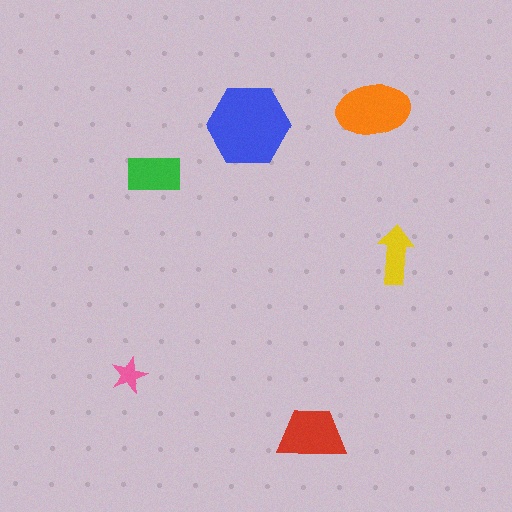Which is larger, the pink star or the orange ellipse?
The orange ellipse.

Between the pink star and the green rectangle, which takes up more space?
The green rectangle.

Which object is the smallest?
The pink star.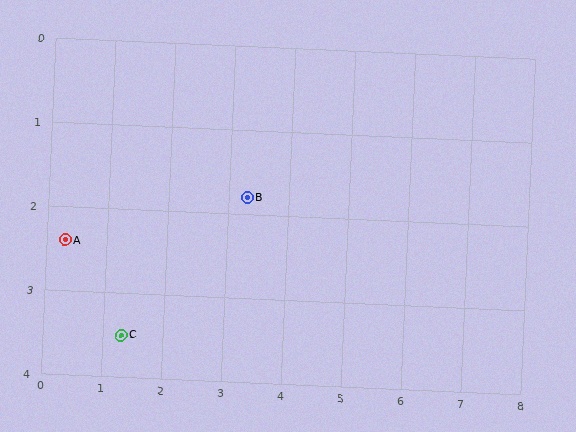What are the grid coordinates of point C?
Point C is at approximately (1.3, 3.5).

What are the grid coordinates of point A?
Point A is at approximately (0.3, 2.4).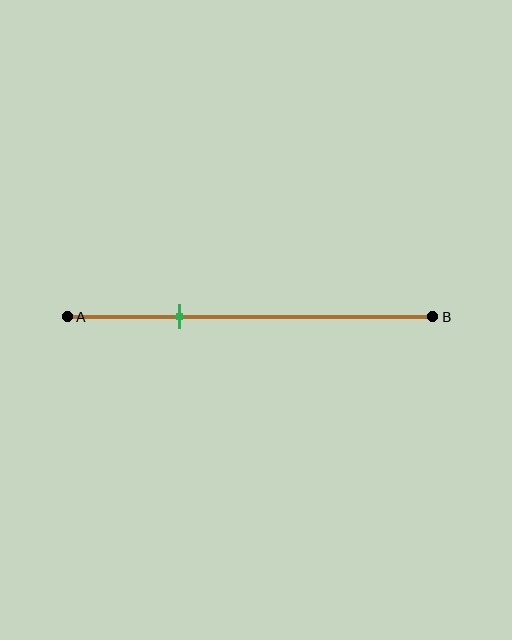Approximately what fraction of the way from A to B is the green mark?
The green mark is approximately 30% of the way from A to B.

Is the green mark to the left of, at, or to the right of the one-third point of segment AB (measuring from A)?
The green mark is approximately at the one-third point of segment AB.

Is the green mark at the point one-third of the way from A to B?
Yes, the mark is approximately at the one-third point.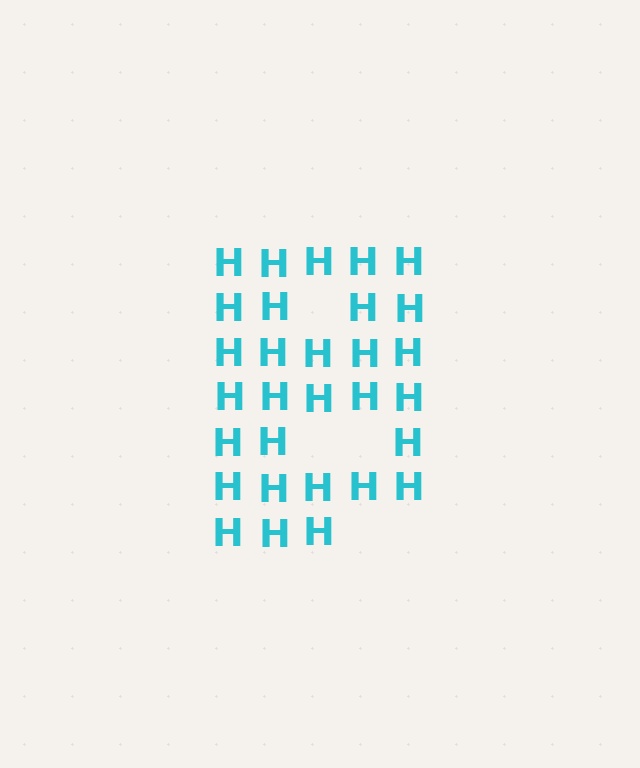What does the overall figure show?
The overall figure shows the letter B.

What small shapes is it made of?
It is made of small letter H's.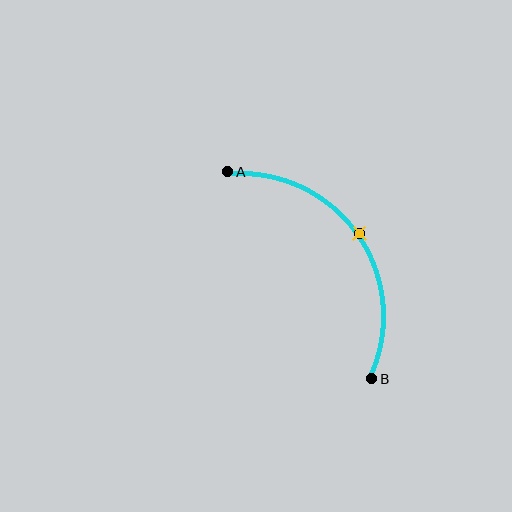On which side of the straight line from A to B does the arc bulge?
The arc bulges above and to the right of the straight line connecting A and B.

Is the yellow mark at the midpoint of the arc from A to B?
Yes. The yellow mark lies on the arc at equal arc-length from both A and B — it is the arc midpoint.